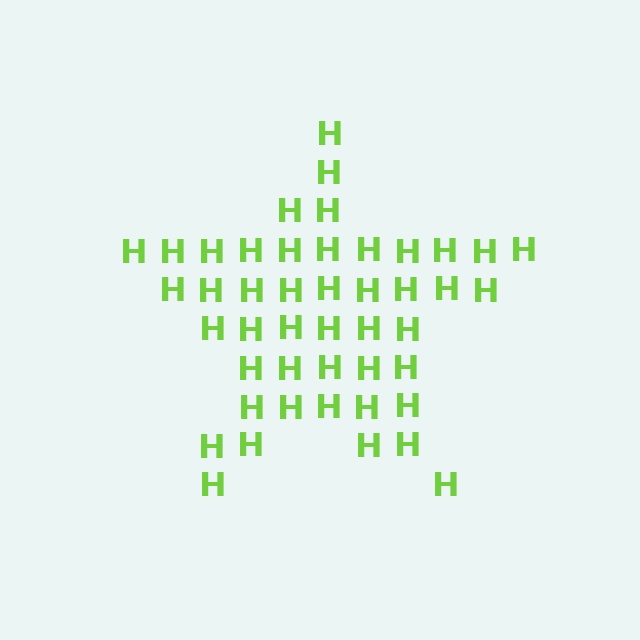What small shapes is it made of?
It is made of small letter H's.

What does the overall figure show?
The overall figure shows a star.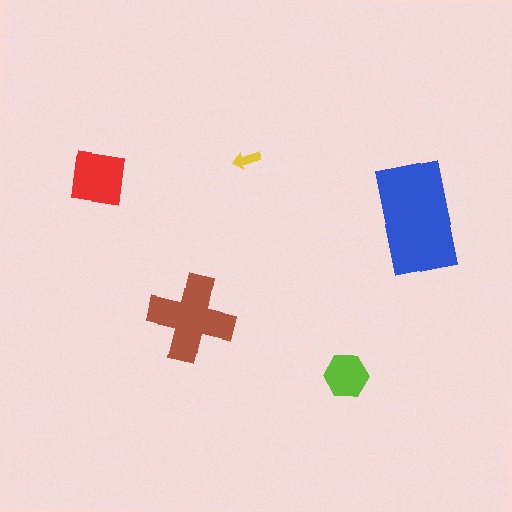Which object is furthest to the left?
The red square is leftmost.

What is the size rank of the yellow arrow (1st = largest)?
5th.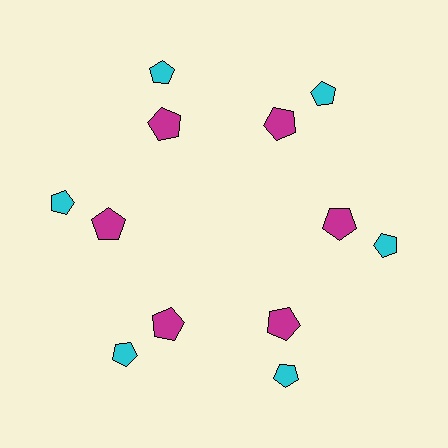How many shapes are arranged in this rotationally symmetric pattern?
There are 12 shapes, arranged in 6 groups of 2.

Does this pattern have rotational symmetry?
Yes, this pattern has 6-fold rotational symmetry. It looks the same after rotating 60 degrees around the center.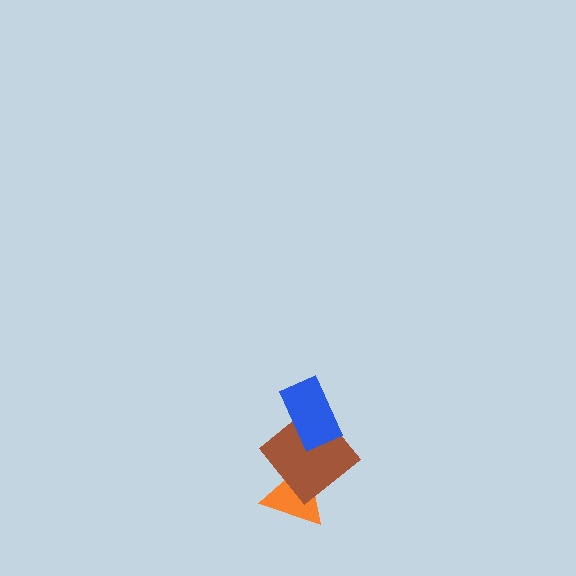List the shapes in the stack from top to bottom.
From top to bottom: the blue rectangle, the brown diamond, the orange triangle.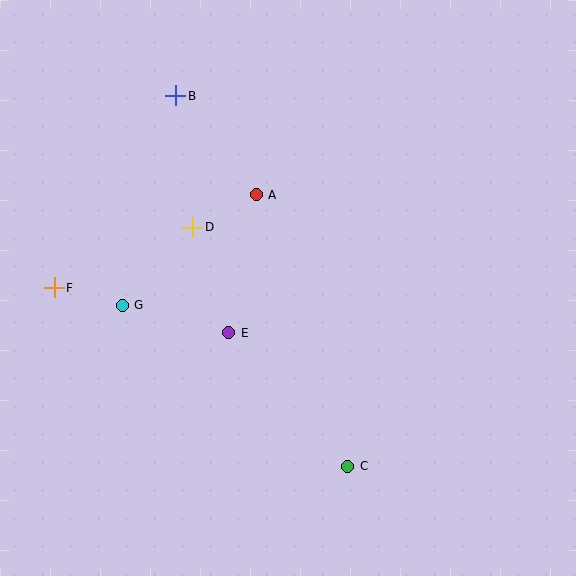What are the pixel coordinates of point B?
Point B is at (176, 96).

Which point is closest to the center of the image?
Point E at (229, 333) is closest to the center.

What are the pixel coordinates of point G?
Point G is at (122, 305).